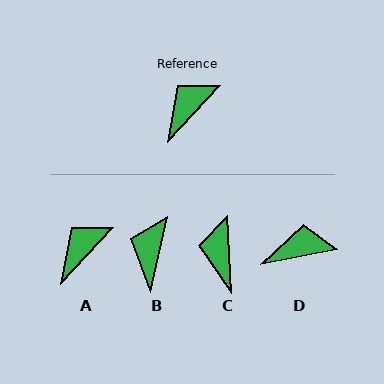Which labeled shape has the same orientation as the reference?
A.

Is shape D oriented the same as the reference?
No, it is off by about 36 degrees.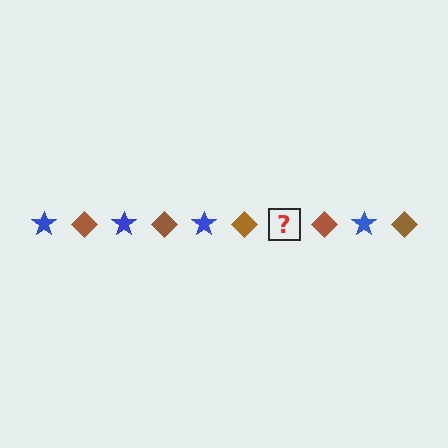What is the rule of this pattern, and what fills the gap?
The rule is that the pattern alternates between blue star and brown diamond. The gap should be filled with a blue star.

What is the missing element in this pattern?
The missing element is a blue star.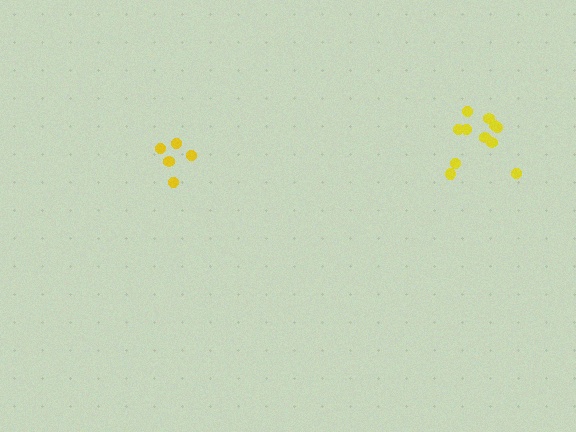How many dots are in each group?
Group 1: 11 dots, Group 2: 5 dots (16 total).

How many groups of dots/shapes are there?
There are 2 groups.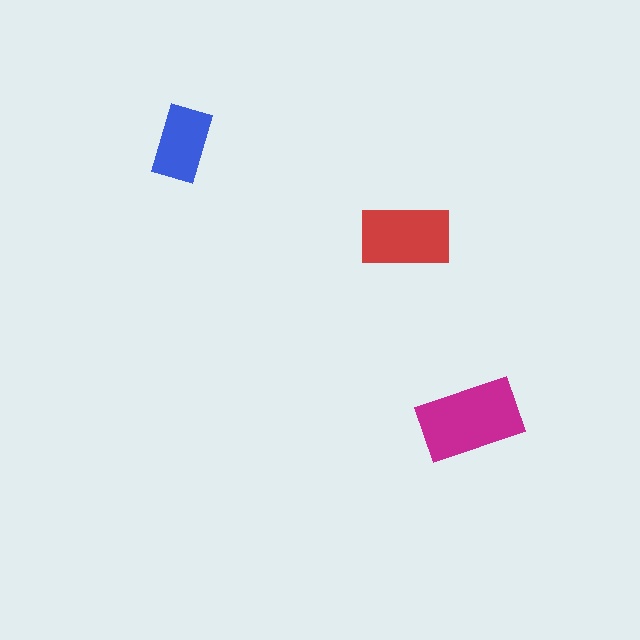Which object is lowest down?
The magenta rectangle is bottommost.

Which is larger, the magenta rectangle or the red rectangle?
The magenta one.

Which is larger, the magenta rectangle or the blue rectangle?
The magenta one.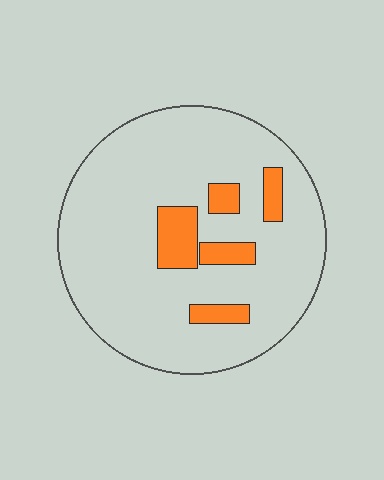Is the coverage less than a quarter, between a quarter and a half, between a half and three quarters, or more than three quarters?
Less than a quarter.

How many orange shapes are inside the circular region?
5.